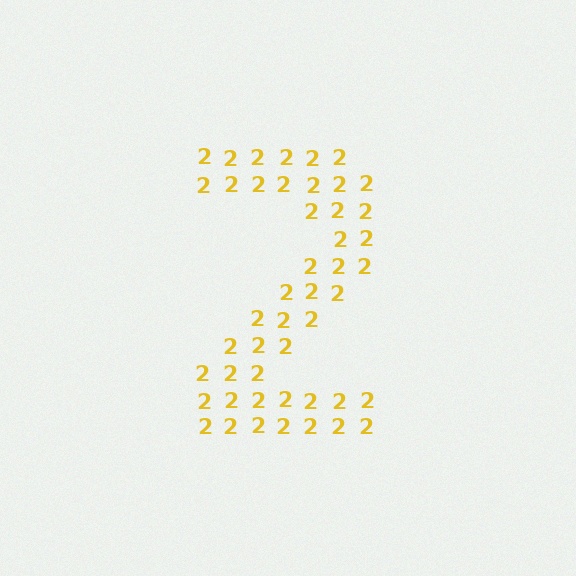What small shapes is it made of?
It is made of small digit 2's.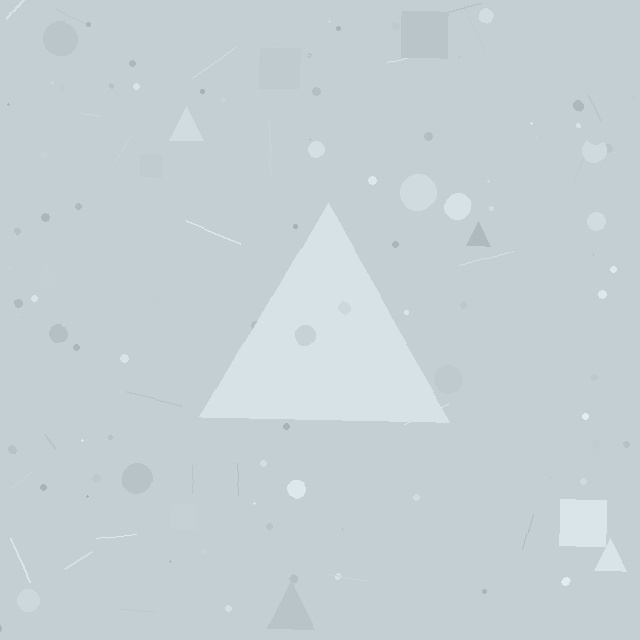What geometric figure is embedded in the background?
A triangle is embedded in the background.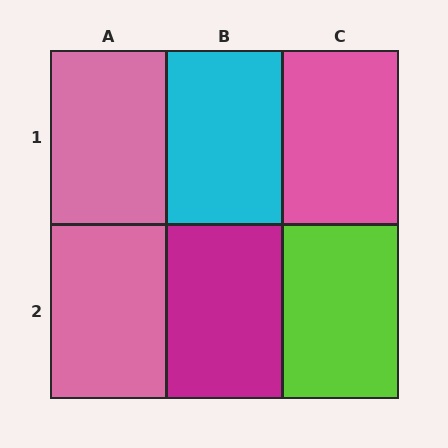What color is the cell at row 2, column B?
Magenta.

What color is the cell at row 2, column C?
Lime.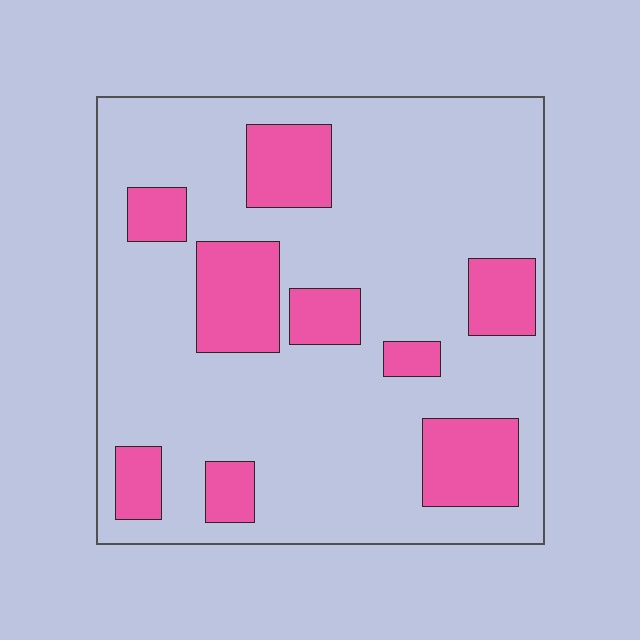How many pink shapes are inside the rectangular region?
9.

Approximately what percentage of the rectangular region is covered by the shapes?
Approximately 25%.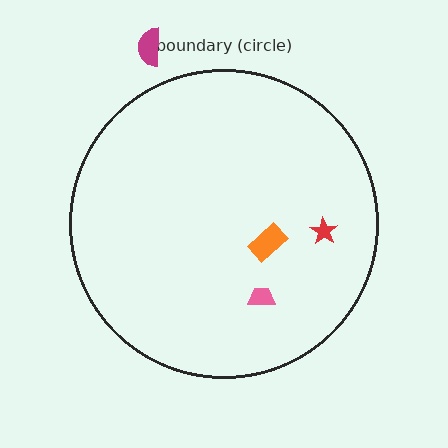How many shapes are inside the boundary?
3 inside, 1 outside.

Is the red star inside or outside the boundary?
Inside.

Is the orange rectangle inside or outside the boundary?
Inside.